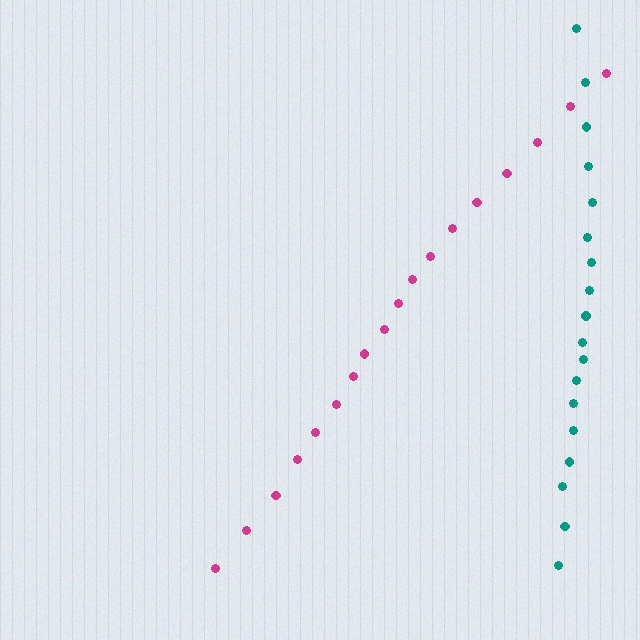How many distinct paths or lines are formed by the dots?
There are 2 distinct paths.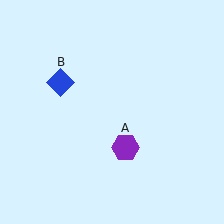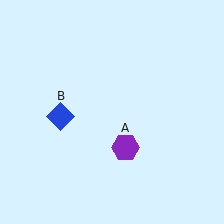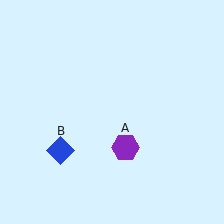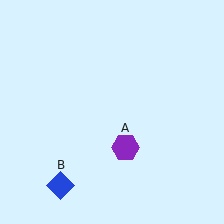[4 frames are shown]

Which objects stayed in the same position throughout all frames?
Purple hexagon (object A) remained stationary.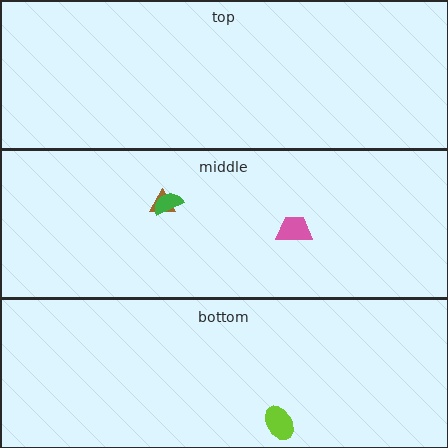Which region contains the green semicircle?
The middle region.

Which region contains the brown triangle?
The middle region.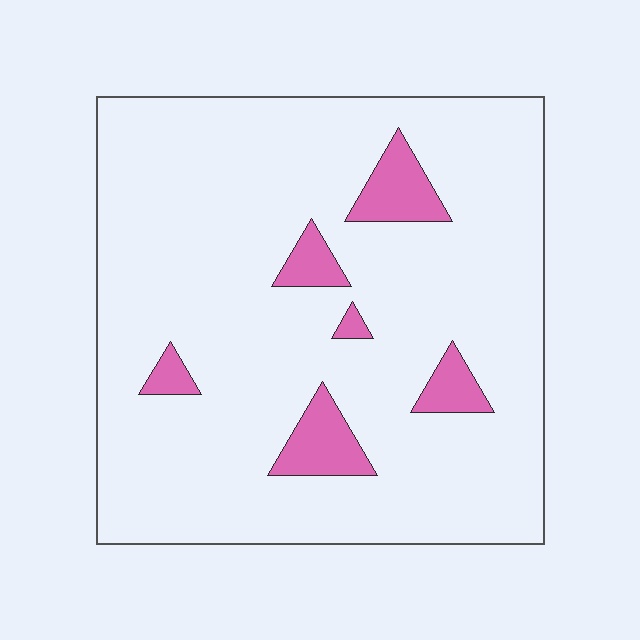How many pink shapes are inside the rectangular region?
6.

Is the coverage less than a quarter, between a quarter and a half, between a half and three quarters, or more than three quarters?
Less than a quarter.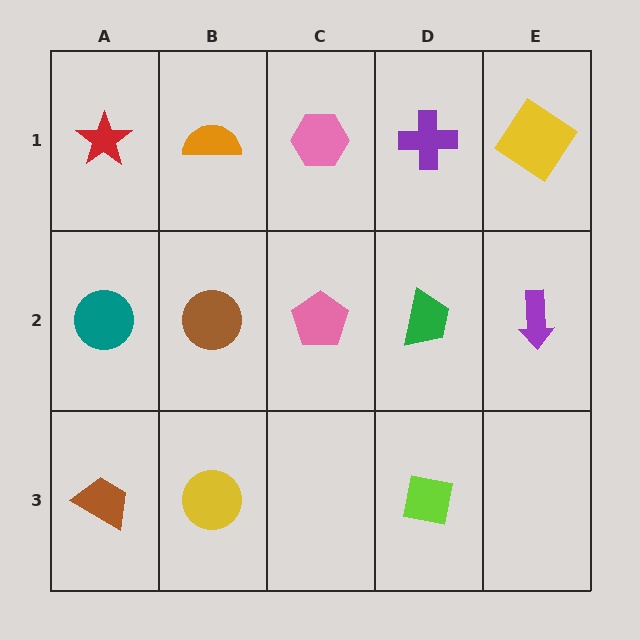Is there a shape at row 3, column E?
No, that cell is empty.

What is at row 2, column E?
A purple arrow.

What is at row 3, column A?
A brown trapezoid.